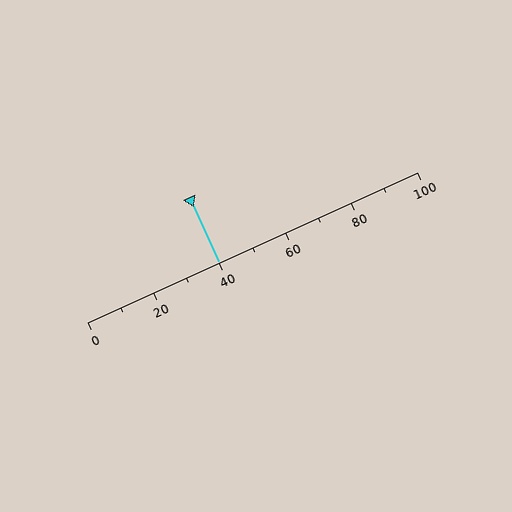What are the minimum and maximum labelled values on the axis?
The axis runs from 0 to 100.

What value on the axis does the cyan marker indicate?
The marker indicates approximately 40.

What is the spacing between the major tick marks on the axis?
The major ticks are spaced 20 apart.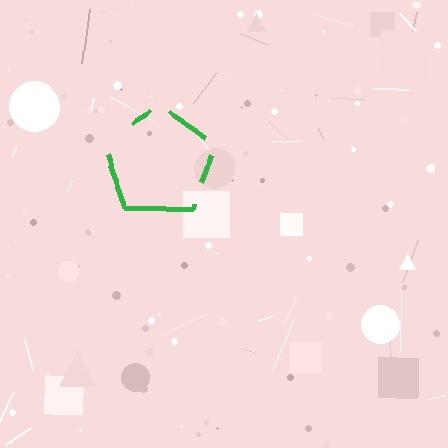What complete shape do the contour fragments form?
The contour fragments form a pentagon.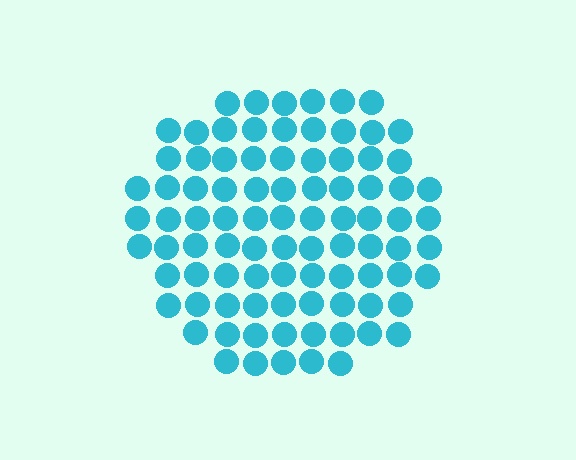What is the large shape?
The large shape is a circle.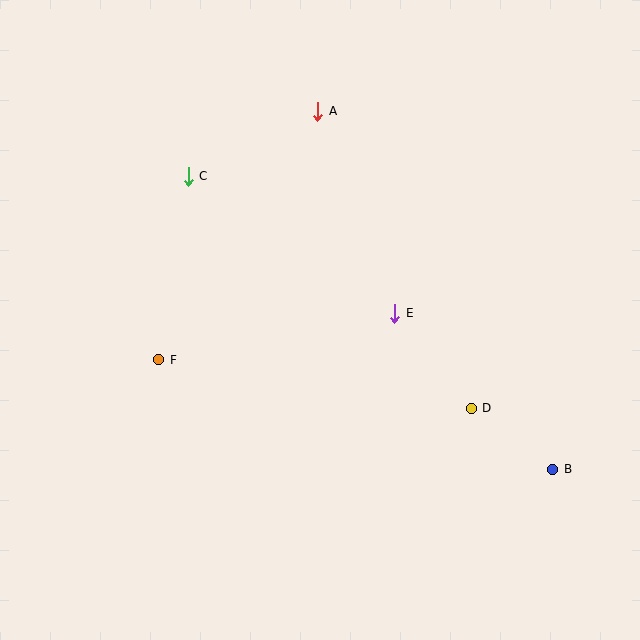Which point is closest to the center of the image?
Point E at (394, 313) is closest to the center.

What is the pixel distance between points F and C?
The distance between F and C is 186 pixels.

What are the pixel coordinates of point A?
Point A is at (318, 111).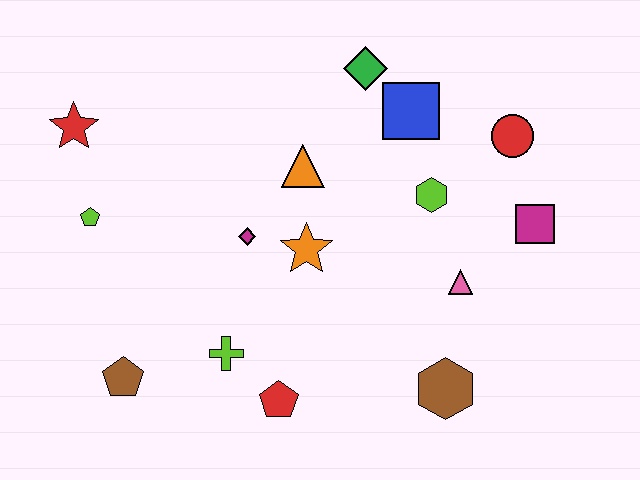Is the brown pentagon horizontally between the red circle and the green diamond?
No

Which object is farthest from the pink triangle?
The red star is farthest from the pink triangle.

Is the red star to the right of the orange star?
No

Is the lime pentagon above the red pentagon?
Yes